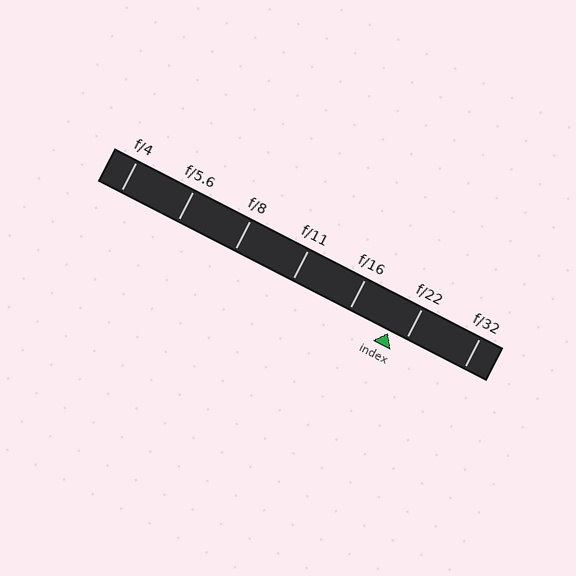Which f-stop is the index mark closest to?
The index mark is closest to f/22.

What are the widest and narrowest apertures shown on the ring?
The widest aperture shown is f/4 and the narrowest is f/32.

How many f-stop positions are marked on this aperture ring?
There are 7 f-stop positions marked.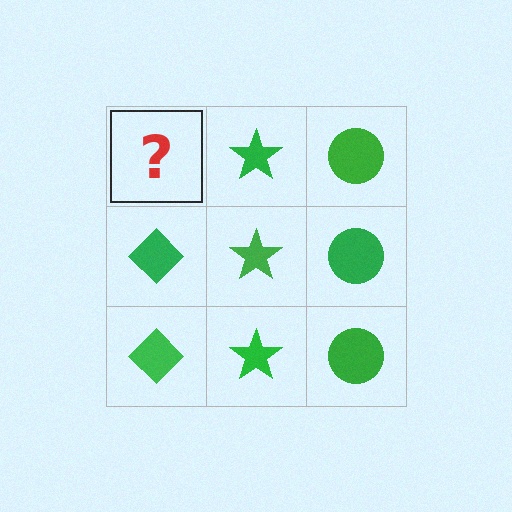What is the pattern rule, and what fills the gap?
The rule is that each column has a consistent shape. The gap should be filled with a green diamond.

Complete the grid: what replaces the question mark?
The question mark should be replaced with a green diamond.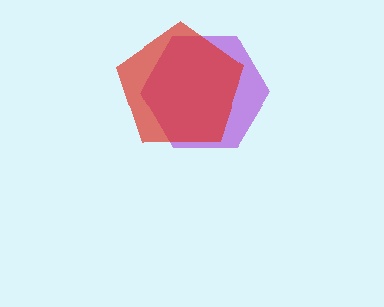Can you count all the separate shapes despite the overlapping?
Yes, there are 2 separate shapes.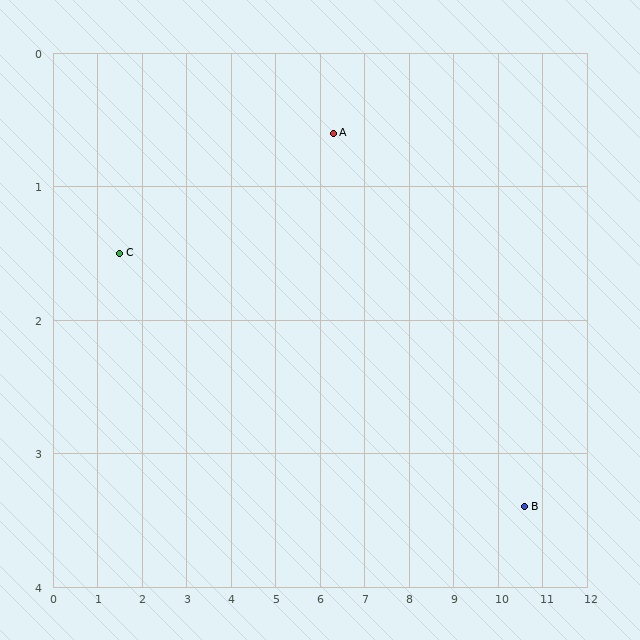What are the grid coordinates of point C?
Point C is at approximately (1.5, 1.5).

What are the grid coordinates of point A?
Point A is at approximately (6.3, 0.6).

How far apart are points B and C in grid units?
Points B and C are about 9.3 grid units apart.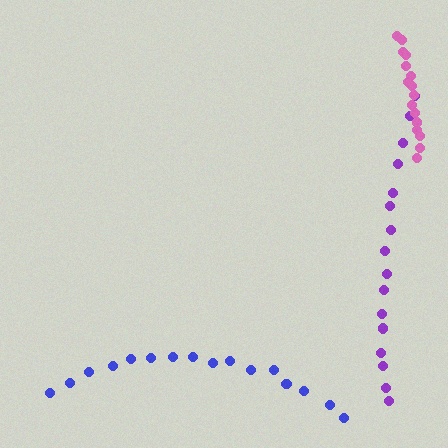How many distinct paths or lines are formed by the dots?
There are 3 distinct paths.